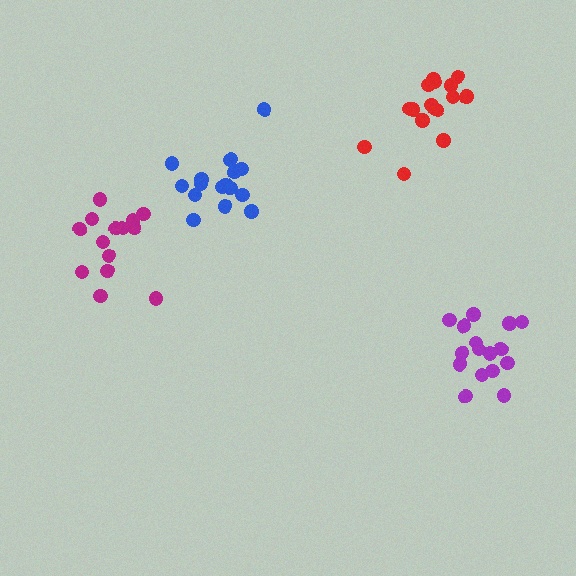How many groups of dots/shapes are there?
There are 4 groups.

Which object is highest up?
The red cluster is topmost.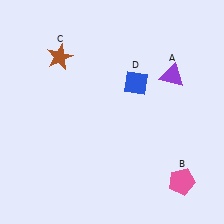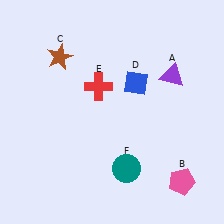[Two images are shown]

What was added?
A red cross (E), a teal circle (F) were added in Image 2.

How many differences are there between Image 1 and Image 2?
There are 2 differences between the two images.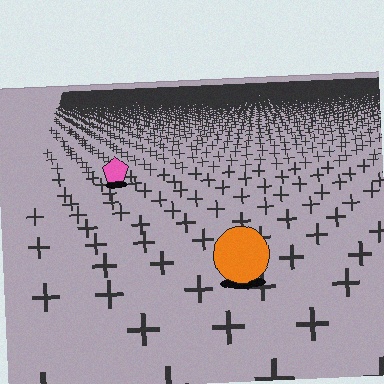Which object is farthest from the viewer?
The pink pentagon is farthest from the viewer. It appears smaller and the ground texture around it is denser.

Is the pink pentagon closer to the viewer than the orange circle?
No. The orange circle is closer — you can tell from the texture gradient: the ground texture is coarser near it.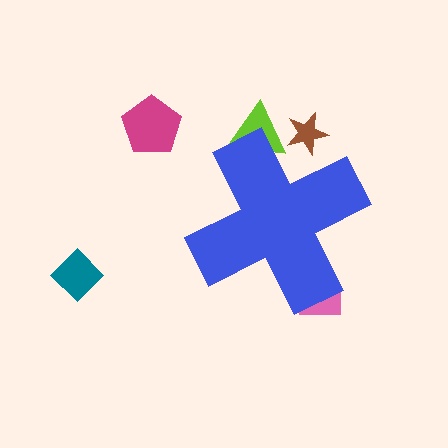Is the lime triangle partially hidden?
Yes, the lime triangle is partially hidden behind the blue cross.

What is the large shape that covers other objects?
A blue cross.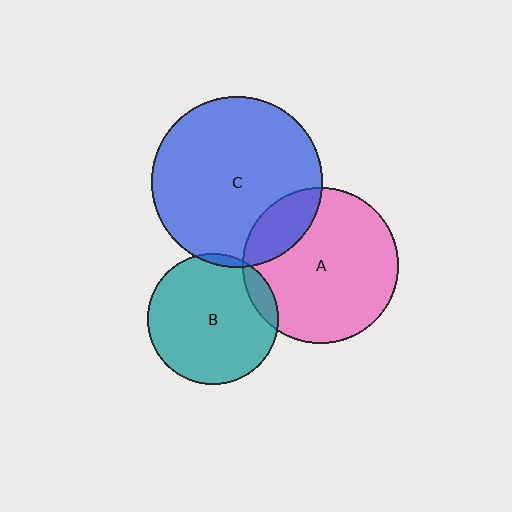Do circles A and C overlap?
Yes.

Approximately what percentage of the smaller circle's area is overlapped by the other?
Approximately 20%.